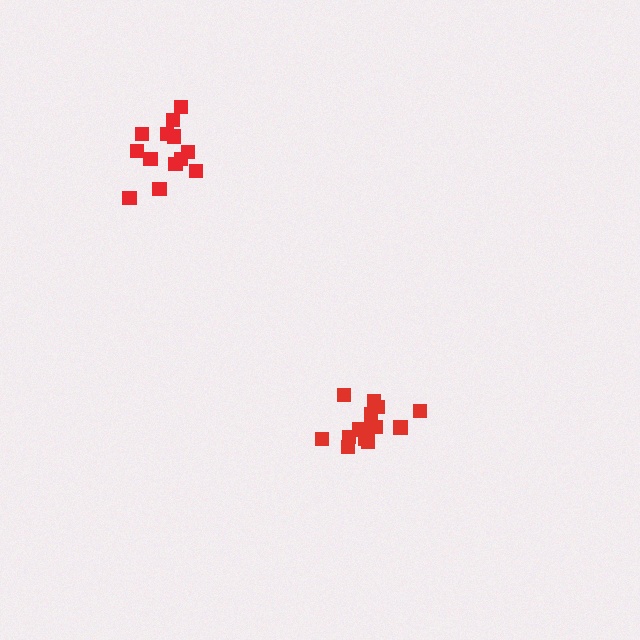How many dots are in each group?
Group 1: 14 dots, Group 2: 13 dots (27 total).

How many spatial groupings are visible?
There are 2 spatial groupings.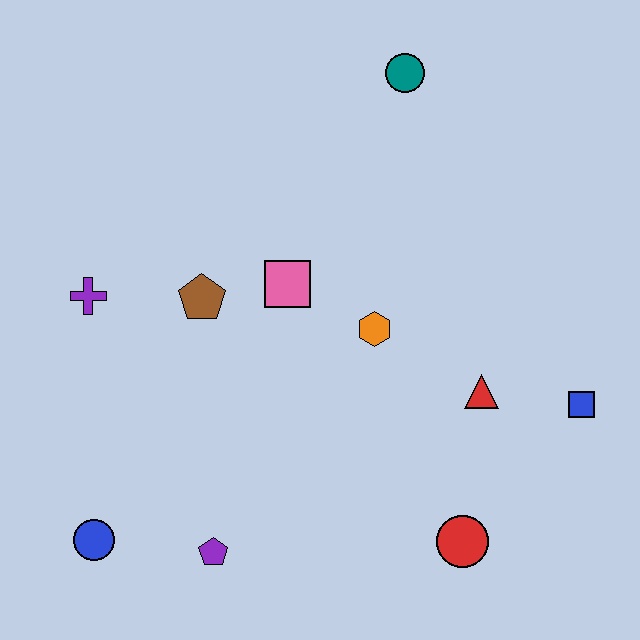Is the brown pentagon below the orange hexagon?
No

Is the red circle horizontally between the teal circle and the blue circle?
No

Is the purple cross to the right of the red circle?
No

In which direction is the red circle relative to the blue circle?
The red circle is to the right of the blue circle.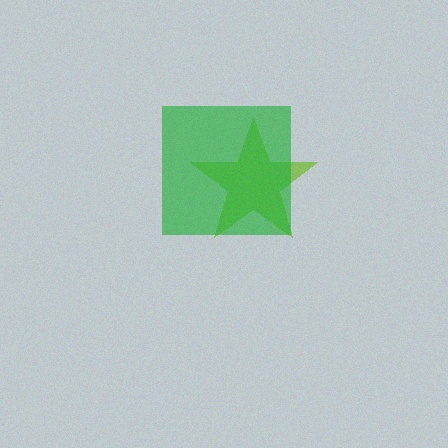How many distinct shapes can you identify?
There are 2 distinct shapes: a lime star, a green square.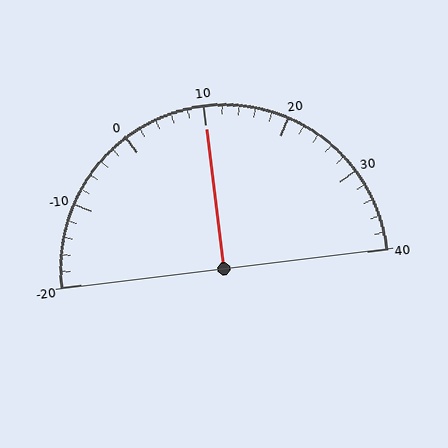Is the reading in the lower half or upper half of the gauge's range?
The reading is in the upper half of the range (-20 to 40).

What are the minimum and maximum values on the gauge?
The gauge ranges from -20 to 40.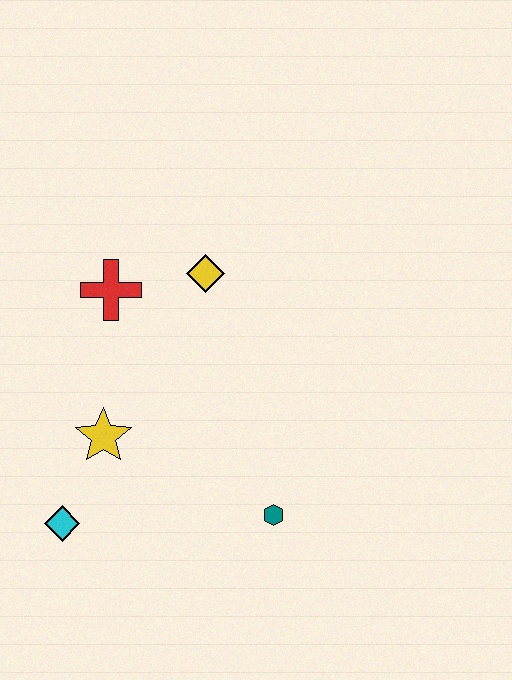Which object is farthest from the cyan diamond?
The yellow diamond is farthest from the cyan diamond.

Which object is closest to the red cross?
The yellow diamond is closest to the red cross.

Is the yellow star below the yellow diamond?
Yes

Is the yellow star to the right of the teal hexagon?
No